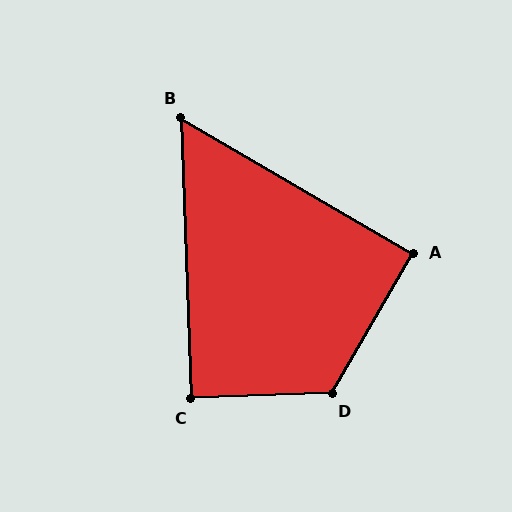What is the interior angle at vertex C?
Approximately 90 degrees (approximately right).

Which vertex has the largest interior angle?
D, at approximately 122 degrees.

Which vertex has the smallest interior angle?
B, at approximately 58 degrees.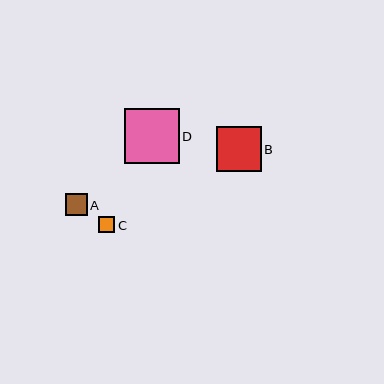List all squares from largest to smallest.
From largest to smallest: D, B, A, C.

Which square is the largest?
Square D is the largest with a size of approximately 54 pixels.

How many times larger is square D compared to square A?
Square D is approximately 2.5 times the size of square A.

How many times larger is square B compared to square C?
Square B is approximately 2.7 times the size of square C.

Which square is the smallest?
Square C is the smallest with a size of approximately 17 pixels.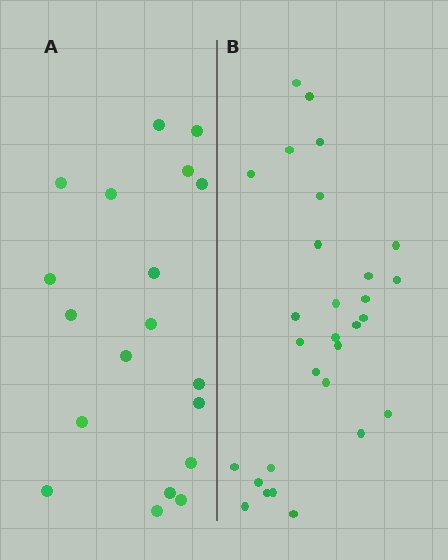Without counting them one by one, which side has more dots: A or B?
Region B (the right region) has more dots.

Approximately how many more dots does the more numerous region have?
Region B has roughly 10 or so more dots than region A.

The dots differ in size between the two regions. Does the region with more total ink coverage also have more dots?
No. Region A has more total ink coverage because its dots are larger, but region B actually contains more individual dots. Total area can be misleading — the number of items is what matters here.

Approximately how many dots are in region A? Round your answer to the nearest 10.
About 20 dots. (The exact count is 19, which rounds to 20.)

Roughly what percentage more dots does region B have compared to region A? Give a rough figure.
About 55% more.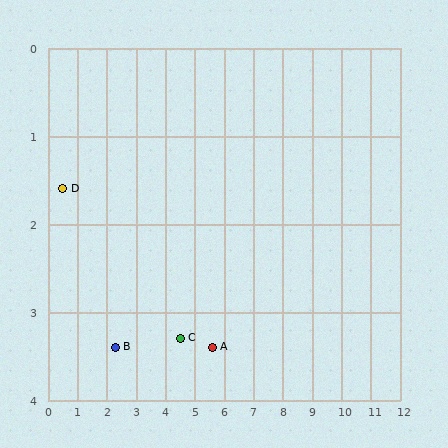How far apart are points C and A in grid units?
Points C and A are about 1.1 grid units apart.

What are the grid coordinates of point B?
Point B is at approximately (2.3, 3.4).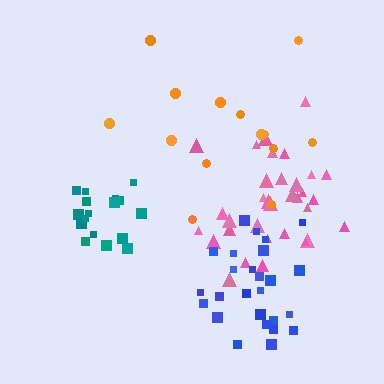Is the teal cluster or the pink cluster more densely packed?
Teal.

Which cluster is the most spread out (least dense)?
Orange.